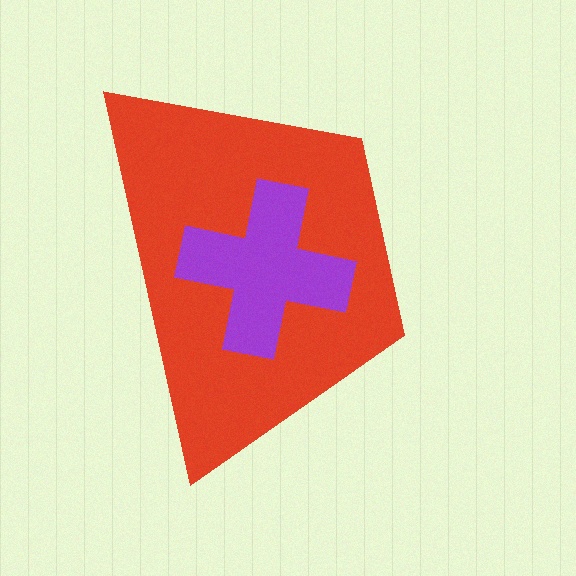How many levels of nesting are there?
2.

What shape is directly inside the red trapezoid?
The purple cross.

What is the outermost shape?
The red trapezoid.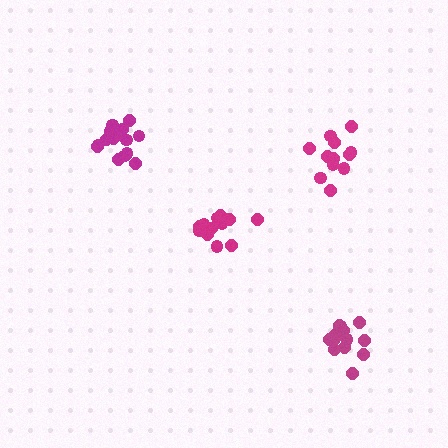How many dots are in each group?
Group 1: 13 dots, Group 2: 13 dots, Group 3: 12 dots, Group 4: 15 dots (53 total).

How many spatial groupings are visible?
There are 4 spatial groupings.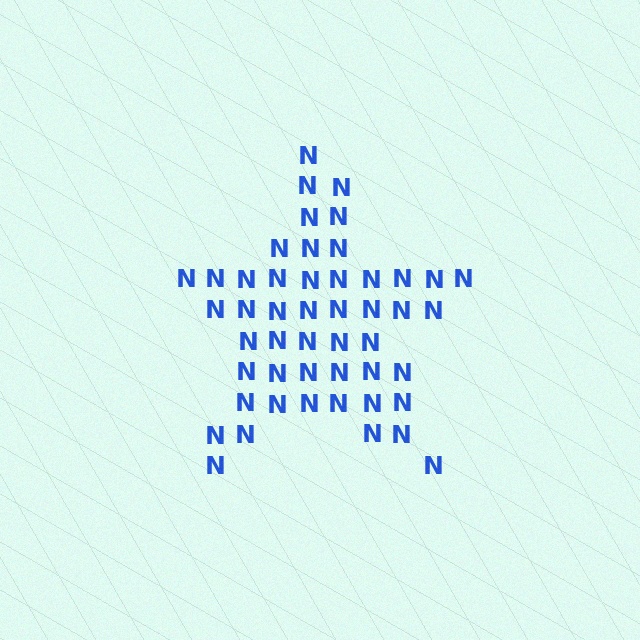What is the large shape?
The large shape is a star.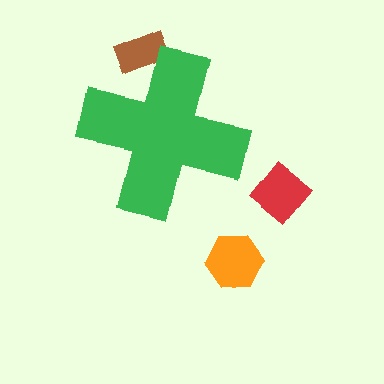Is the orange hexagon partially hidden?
No, the orange hexagon is fully visible.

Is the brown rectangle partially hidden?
Yes, the brown rectangle is partially hidden behind the green cross.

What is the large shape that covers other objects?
A green cross.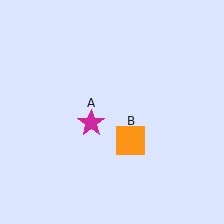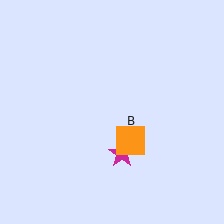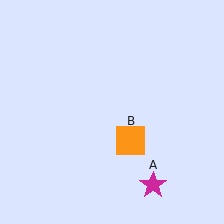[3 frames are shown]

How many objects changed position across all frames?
1 object changed position: magenta star (object A).